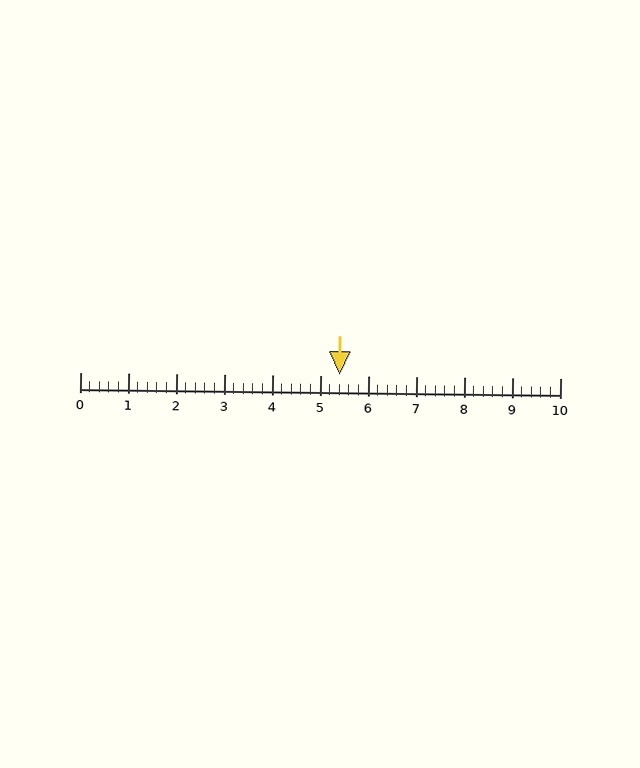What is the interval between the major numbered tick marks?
The major tick marks are spaced 1 units apart.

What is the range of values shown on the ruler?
The ruler shows values from 0 to 10.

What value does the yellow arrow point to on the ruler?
The yellow arrow points to approximately 5.4.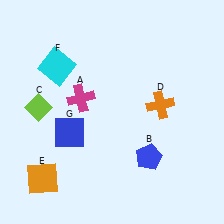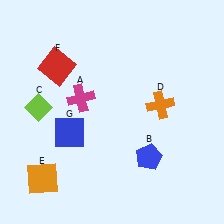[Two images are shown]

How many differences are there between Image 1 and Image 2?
There is 1 difference between the two images.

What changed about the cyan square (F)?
In Image 1, F is cyan. In Image 2, it changed to red.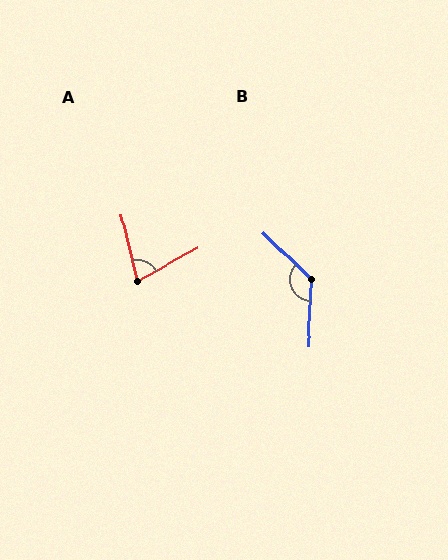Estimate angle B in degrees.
Approximately 131 degrees.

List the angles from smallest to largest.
A (75°), B (131°).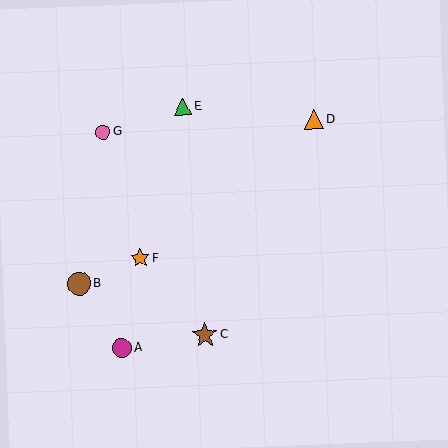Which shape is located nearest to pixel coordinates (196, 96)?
The green triangle (labeled E) at (183, 106) is nearest to that location.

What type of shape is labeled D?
Shape D is an orange triangle.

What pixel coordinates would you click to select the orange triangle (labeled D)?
Click at (314, 119) to select the orange triangle D.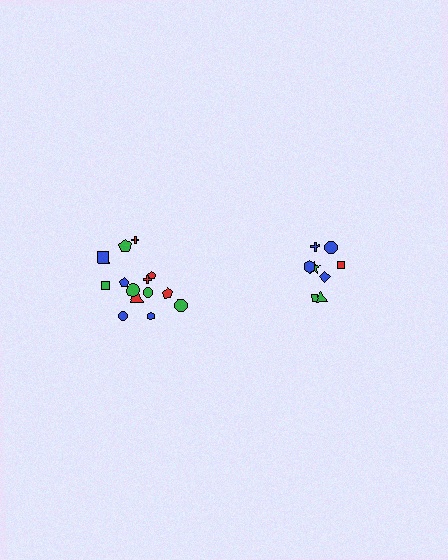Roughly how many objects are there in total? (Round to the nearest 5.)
Roughly 25 objects in total.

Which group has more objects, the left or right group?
The left group.